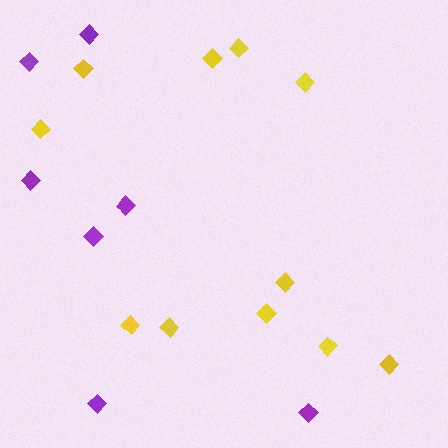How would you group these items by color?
There are 2 groups: one group of yellow diamonds (11) and one group of purple diamonds (7).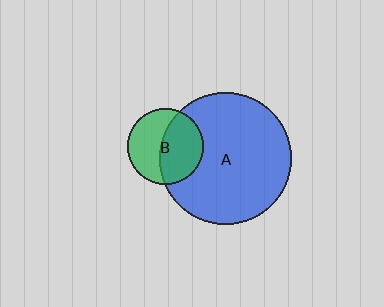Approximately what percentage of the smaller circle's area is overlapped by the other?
Approximately 50%.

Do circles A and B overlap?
Yes.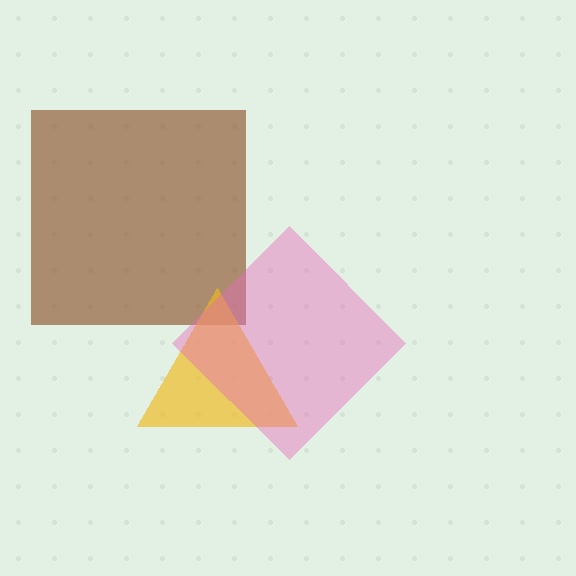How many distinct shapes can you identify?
There are 3 distinct shapes: a brown square, a yellow triangle, a pink diamond.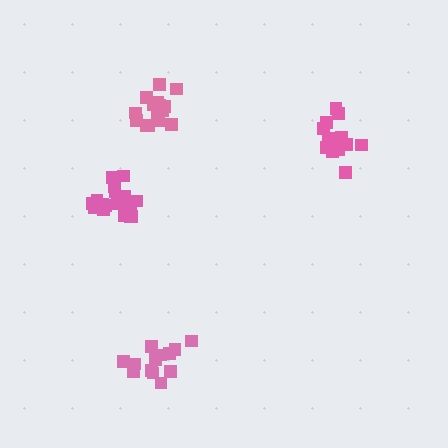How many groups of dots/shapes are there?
There are 4 groups.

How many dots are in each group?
Group 1: 13 dots, Group 2: 13 dots, Group 3: 19 dots, Group 4: 16 dots (61 total).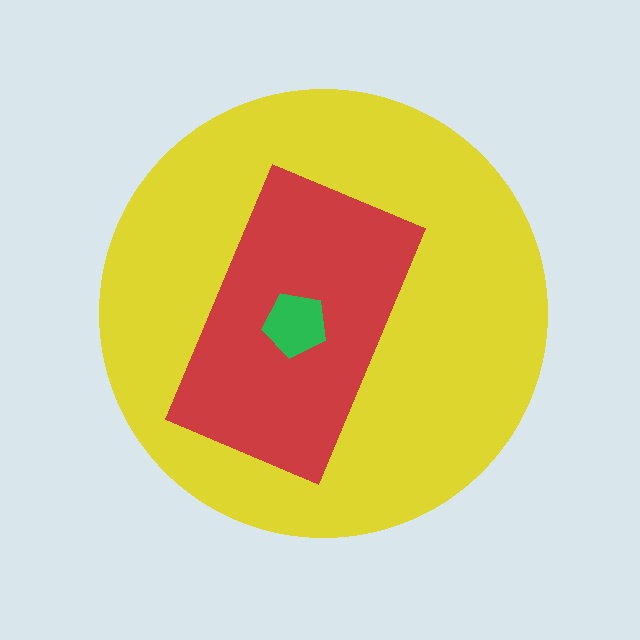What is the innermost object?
The green pentagon.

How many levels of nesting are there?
3.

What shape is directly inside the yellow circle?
The red rectangle.